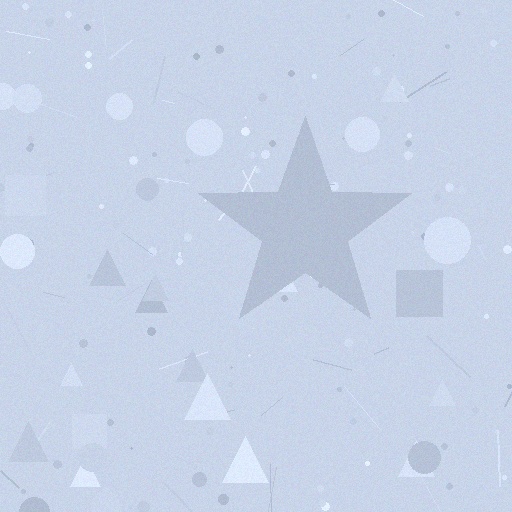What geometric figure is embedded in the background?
A star is embedded in the background.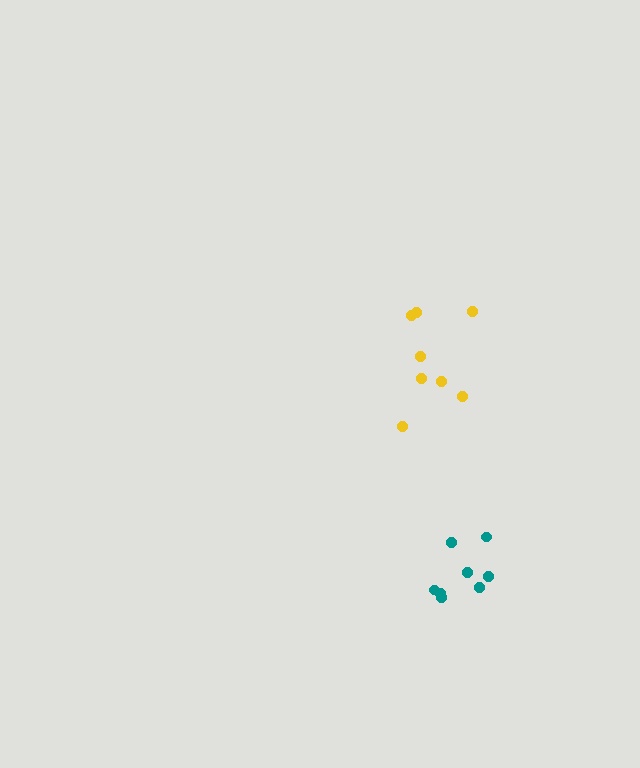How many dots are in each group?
Group 1: 8 dots, Group 2: 8 dots (16 total).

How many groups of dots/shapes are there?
There are 2 groups.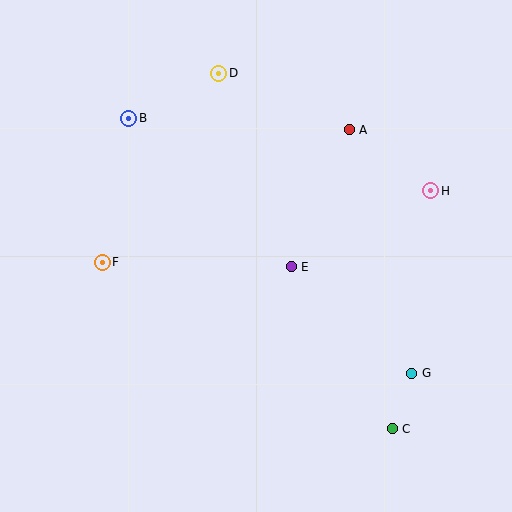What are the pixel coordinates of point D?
Point D is at (219, 73).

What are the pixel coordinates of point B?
Point B is at (129, 118).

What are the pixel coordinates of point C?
Point C is at (392, 429).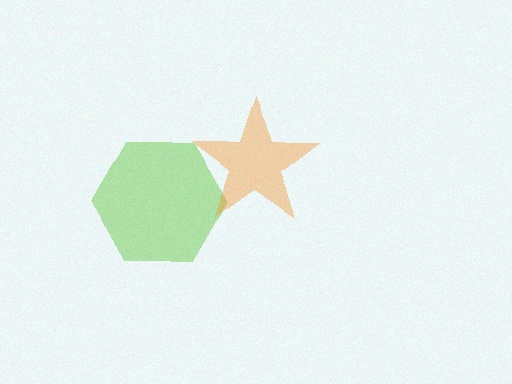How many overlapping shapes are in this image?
There are 2 overlapping shapes in the image.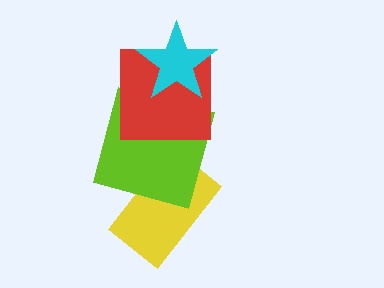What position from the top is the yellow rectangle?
The yellow rectangle is 4th from the top.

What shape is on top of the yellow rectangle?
The lime square is on top of the yellow rectangle.